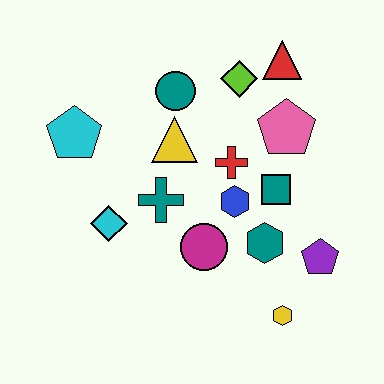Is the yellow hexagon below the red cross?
Yes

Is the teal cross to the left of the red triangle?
Yes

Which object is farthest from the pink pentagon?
The cyan pentagon is farthest from the pink pentagon.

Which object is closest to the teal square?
The blue hexagon is closest to the teal square.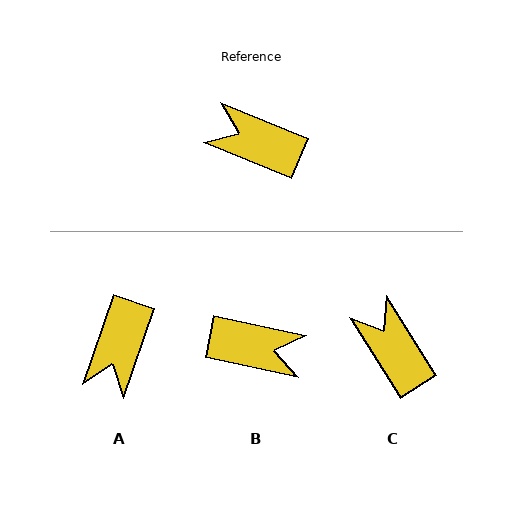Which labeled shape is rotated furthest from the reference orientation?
B, about 170 degrees away.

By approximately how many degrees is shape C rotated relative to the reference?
Approximately 35 degrees clockwise.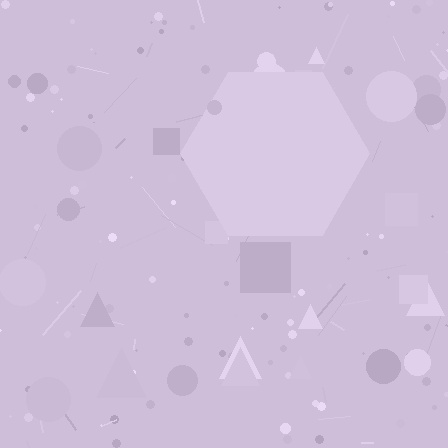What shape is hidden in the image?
A hexagon is hidden in the image.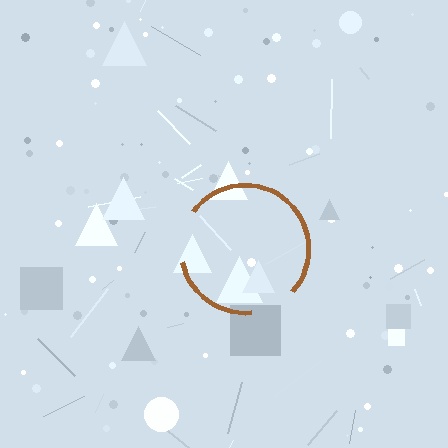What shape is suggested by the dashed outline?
The dashed outline suggests a circle.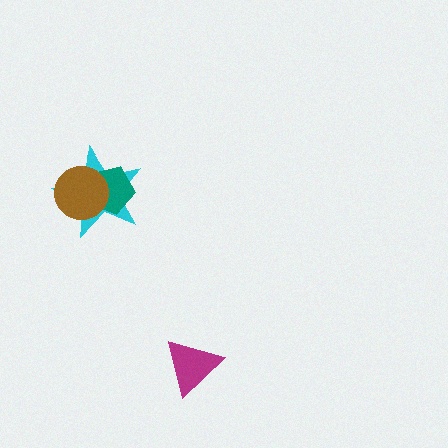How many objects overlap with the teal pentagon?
2 objects overlap with the teal pentagon.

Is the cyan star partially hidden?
Yes, it is partially covered by another shape.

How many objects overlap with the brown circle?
2 objects overlap with the brown circle.